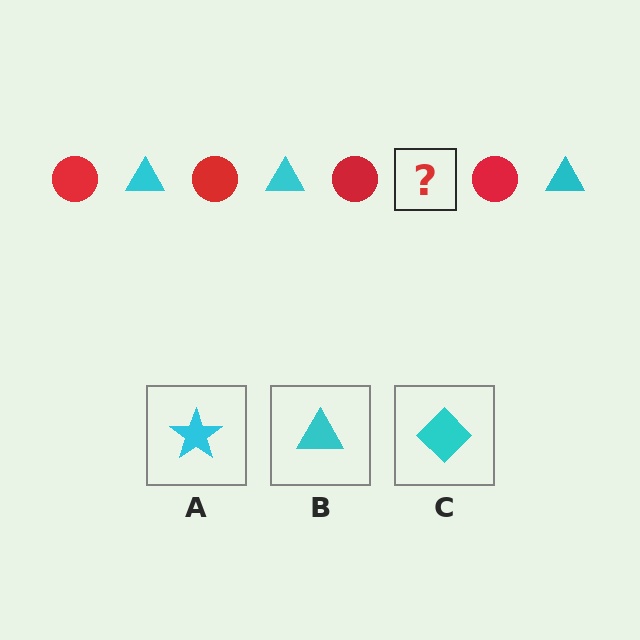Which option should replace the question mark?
Option B.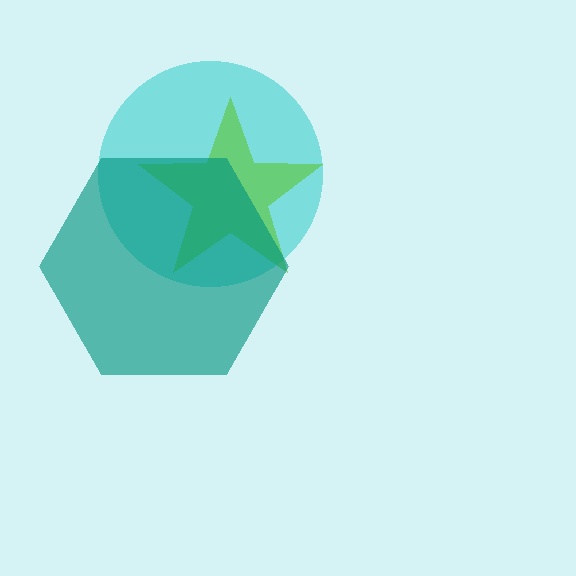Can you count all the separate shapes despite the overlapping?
Yes, there are 3 separate shapes.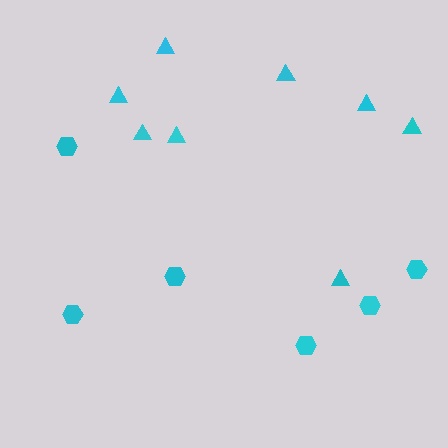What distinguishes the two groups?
There are 2 groups: one group of triangles (8) and one group of hexagons (6).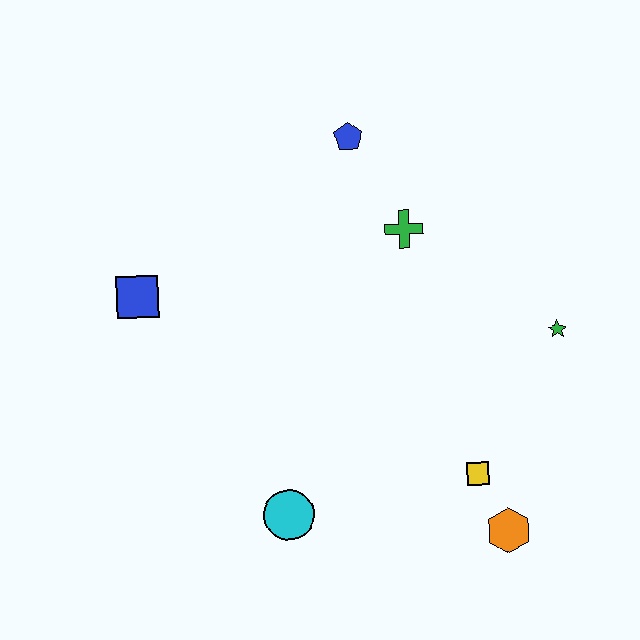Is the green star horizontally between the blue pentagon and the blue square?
No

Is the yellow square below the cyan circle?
No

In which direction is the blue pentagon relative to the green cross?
The blue pentagon is above the green cross.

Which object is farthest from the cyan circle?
The blue pentagon is farthest from the cyan circle.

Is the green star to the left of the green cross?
No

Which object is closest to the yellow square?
The orange hexagon is closest to the yellow square.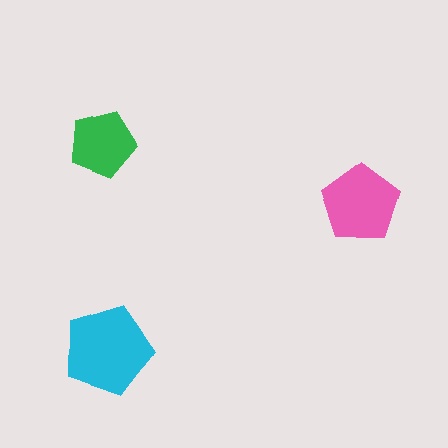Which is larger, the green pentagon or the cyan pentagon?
The cyan one.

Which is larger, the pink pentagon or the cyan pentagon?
The cyan one.